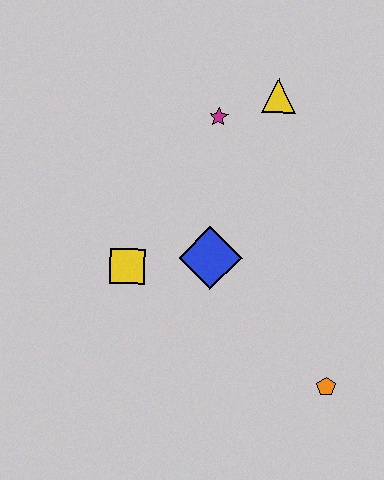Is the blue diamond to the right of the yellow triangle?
No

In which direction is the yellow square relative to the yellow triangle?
The yellow square is below the yellow triangle.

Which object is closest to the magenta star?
The yellow triangle is closest to the magenta star.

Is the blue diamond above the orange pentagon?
Yes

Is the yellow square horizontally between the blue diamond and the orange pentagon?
No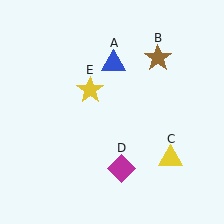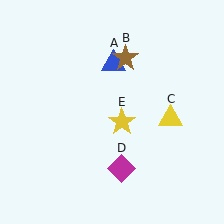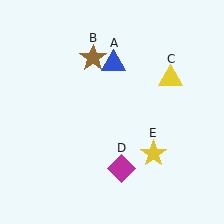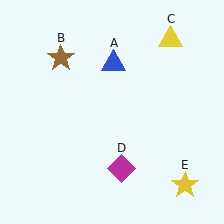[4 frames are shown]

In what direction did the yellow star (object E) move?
The yellow star (object E) moved down and to the right.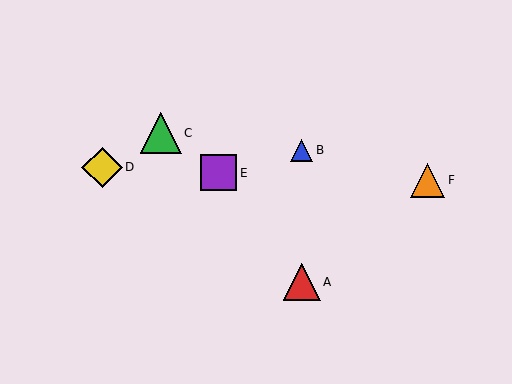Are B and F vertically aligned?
No, B is at x≈302 and F is at x≈427.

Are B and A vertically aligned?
Yes, both are at x≈302.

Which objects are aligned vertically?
Objects A, B are aligned vertically.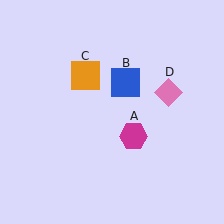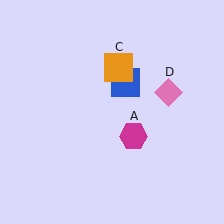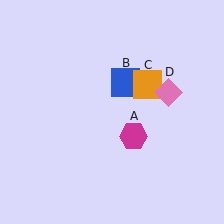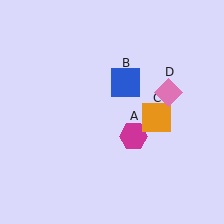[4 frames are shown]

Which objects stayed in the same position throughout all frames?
Magenta hexagon (object A) and blue square (object B) and pink diamond (object D) remained stationary.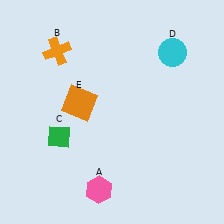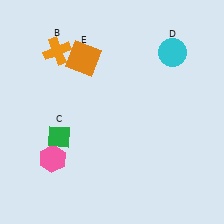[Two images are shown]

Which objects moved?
The objects that moved are: the pink hexagon (A), the orange square (E).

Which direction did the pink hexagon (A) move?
The pink hexagon (A) moved left.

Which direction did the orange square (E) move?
The orange square (E) moved up.